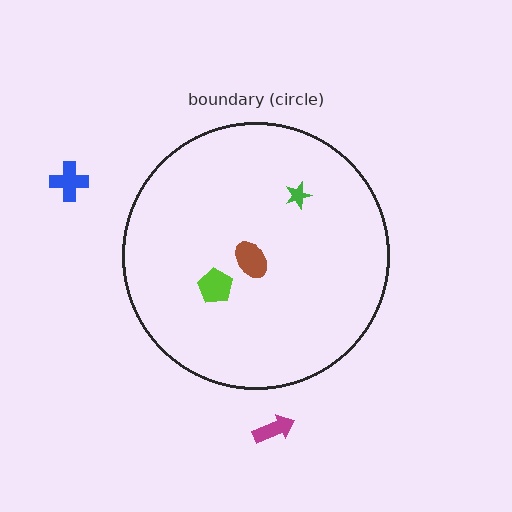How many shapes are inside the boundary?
3 inside, 2 outside.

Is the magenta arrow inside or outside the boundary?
Outside.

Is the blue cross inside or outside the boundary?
Outside.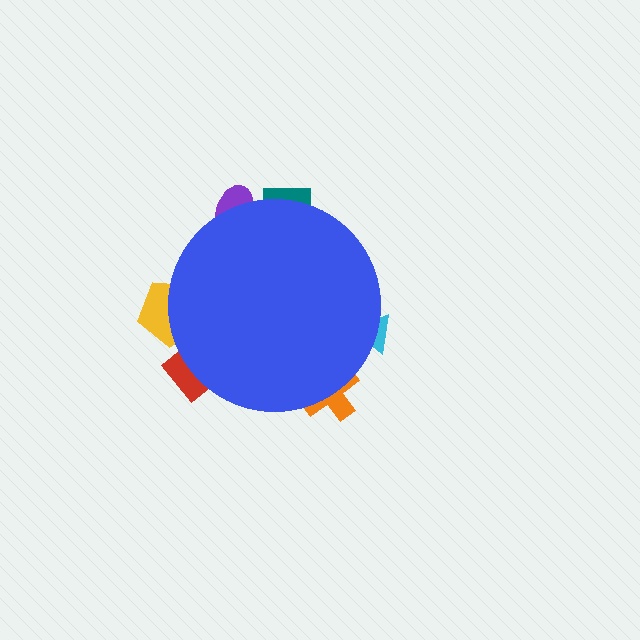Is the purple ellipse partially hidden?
Yes, the purple ellipse is partially hidden behind the blue circle.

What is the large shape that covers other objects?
A blue circle.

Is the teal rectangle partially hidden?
Yes, the teal rectangle is partially hidden behind the blue circle.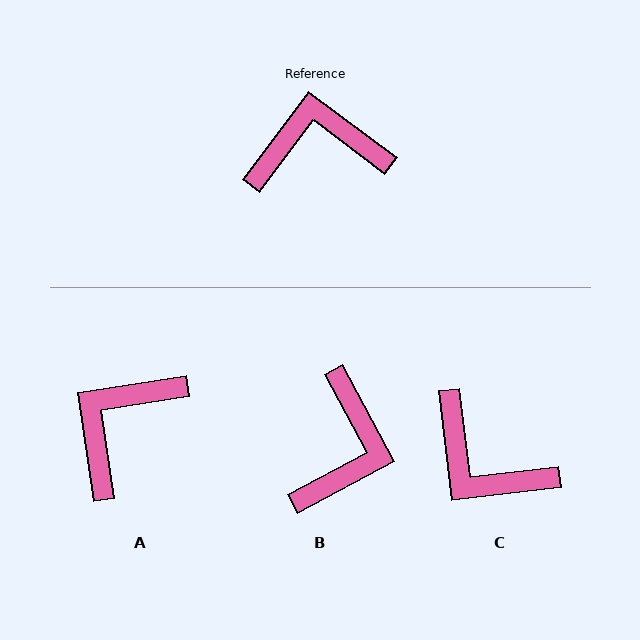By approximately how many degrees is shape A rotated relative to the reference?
Approximately 46 degrees counter-clockwise.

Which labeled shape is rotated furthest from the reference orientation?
C, about 134 degrees away.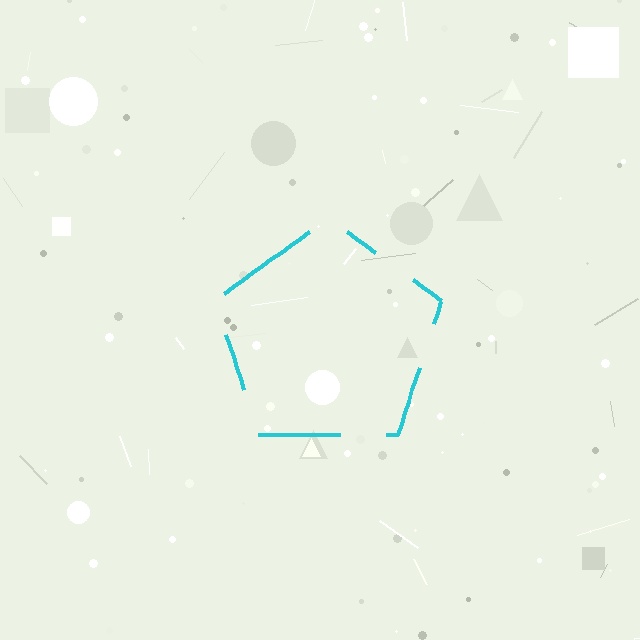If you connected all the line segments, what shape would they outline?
They would outline a pentagon.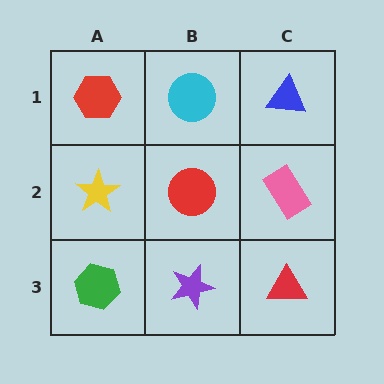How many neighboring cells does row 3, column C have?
2.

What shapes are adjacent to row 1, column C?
A pink rectangle (row 2, column C), a cyan circle (row 1, column B).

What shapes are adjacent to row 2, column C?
A blue triangle (row 1, column C), a red triangle (row 3, column C), a red circle (row 2, column B).